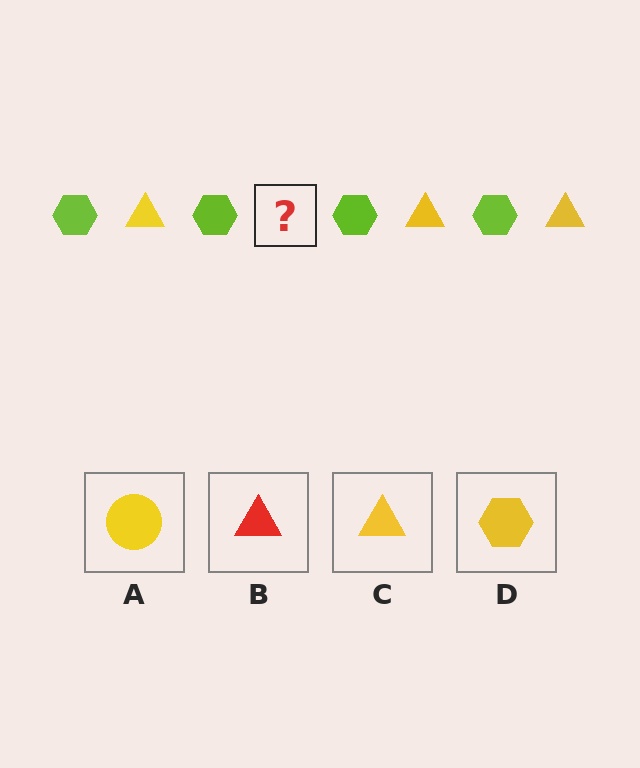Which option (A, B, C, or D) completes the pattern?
C.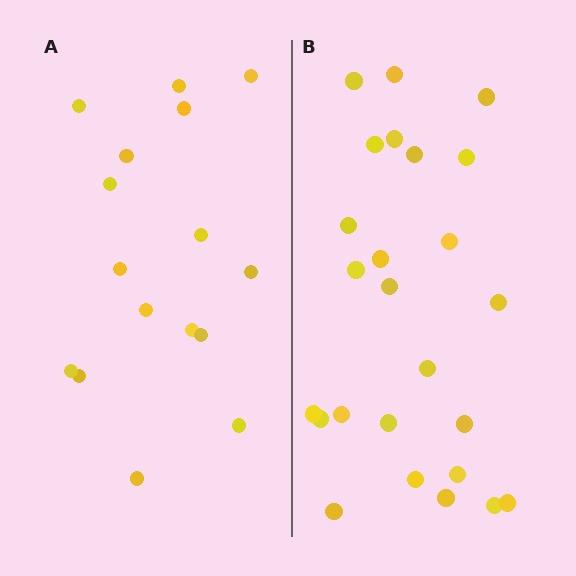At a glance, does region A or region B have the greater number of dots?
Region B (the right region) has more dots.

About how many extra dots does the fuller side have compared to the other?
Region B has roughly 8 or so more dots than region A.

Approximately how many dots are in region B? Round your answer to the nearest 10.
About 20 dots. (The exact count is 25, which rounds to 20.)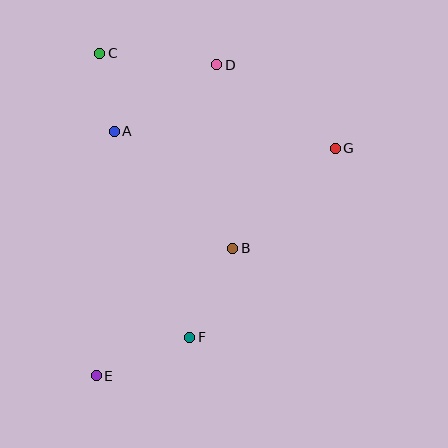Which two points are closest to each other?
Points A and C are closest to each other.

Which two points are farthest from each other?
Points D and E are farthest from each other.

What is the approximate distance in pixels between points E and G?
The distance between E and G is approximately 330 pixels.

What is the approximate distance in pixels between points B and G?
The distance between B and G is approximately 143 pixels.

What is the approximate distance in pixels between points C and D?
The distance between C and D is approximately 117 pixels.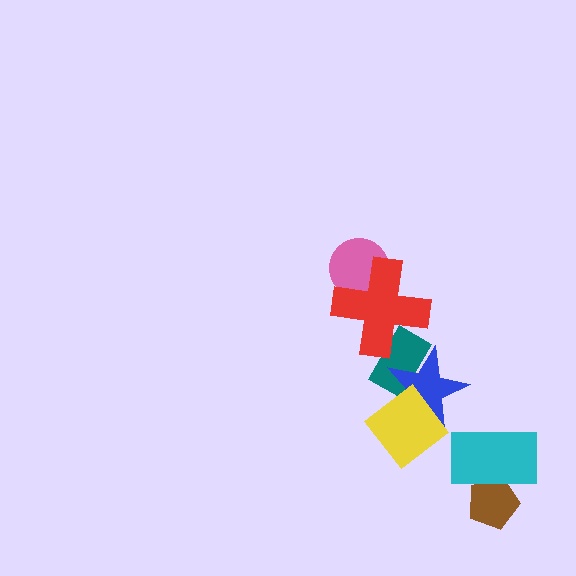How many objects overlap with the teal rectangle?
3 objects overlap with the teal rectangle.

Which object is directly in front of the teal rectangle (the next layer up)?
The red cross is directly in front of the teal rectangle.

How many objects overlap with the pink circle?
1 object overlaps with the pink circle.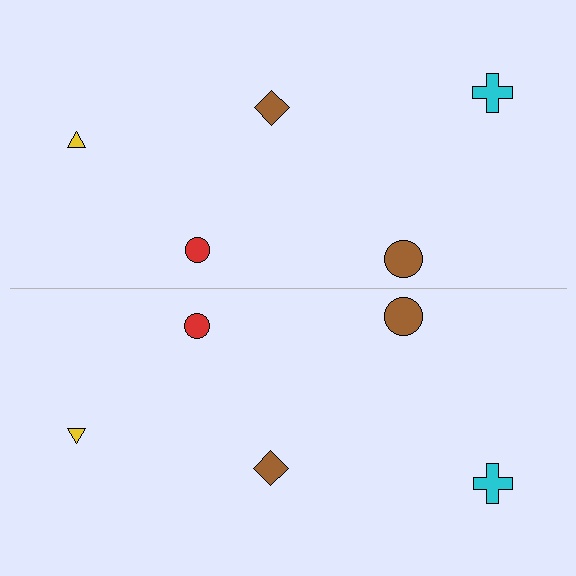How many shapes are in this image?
There are 10 shapes in this image.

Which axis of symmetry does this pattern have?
The pattern has a horizontal axis of symmetry running through the center of the image.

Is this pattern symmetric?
Yes, this pattern has bilateral (reflection) symmetry.